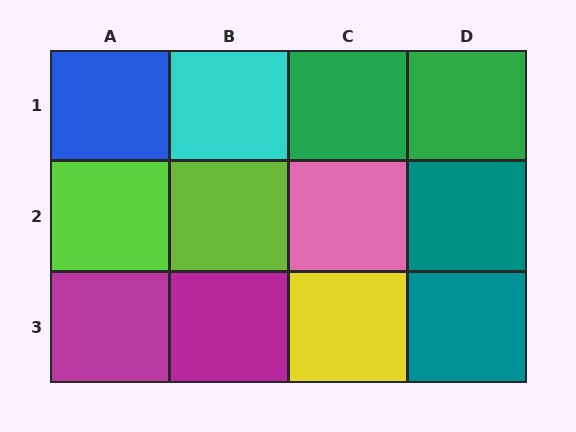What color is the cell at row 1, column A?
Blue.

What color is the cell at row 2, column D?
Teal.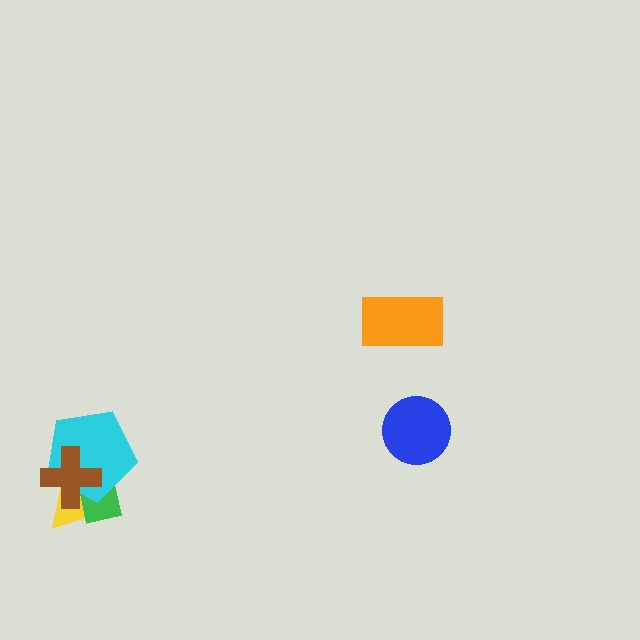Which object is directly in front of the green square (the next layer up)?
The cyan pentagon is directly in front of the green square.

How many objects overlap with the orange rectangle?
0 objects overlap with the orange rectangle.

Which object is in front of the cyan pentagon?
The brown cross is in front of the cyan pentagon.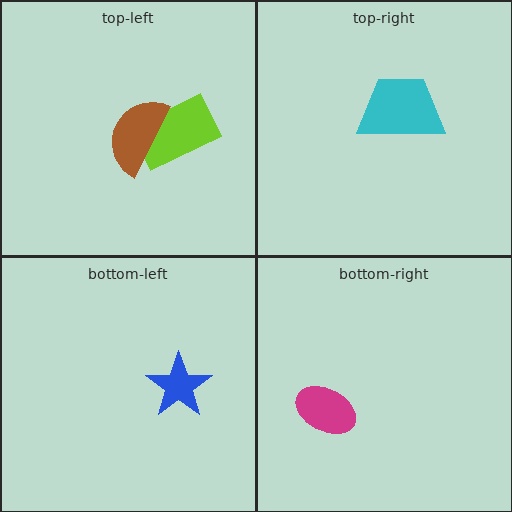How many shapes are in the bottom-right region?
1.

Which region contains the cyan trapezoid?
The top-right region.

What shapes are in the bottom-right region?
The magenta ellipse.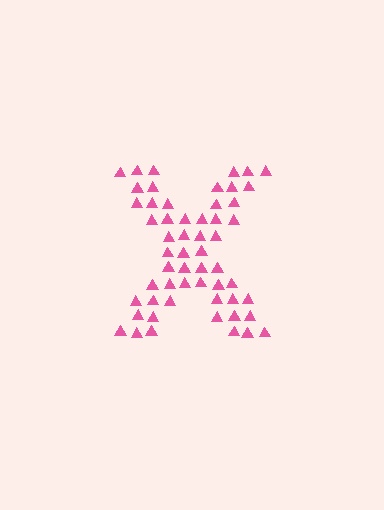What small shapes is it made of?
It is made of small triangles.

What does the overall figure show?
The overall figure shows the letter X.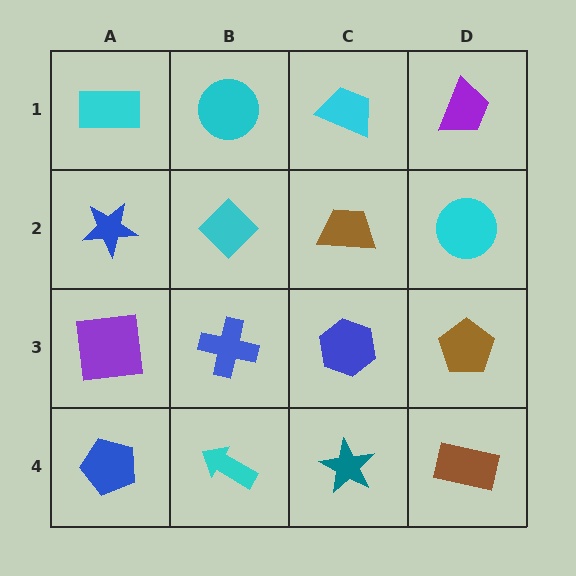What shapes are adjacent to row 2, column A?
A cyan rectangle (row 1, column A), a purple square (row 3, column A), a cyan diamond (row 2, column B).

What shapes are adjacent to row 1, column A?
A blue star (row 2, column A), a cyan circle (row 1, column B).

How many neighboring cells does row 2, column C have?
4.